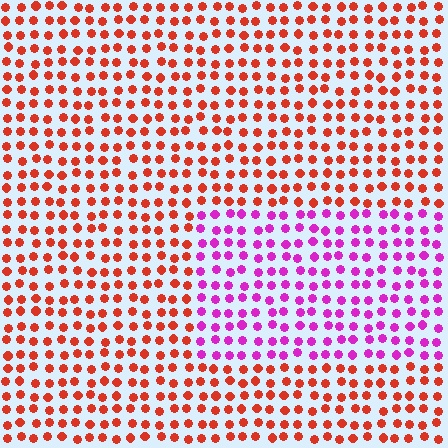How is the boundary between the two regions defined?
The boundary is defined purely by a slight shift in hue (about 60 degrees). Spacing, size, and orientation are identical on both sides.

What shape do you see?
I see a rectangle.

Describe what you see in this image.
The image is filled with small red elements in a uniform arrangement. A rectangle-shaped region is visible where the elements are tinted to a slightly different hue, forming a subtle color boundary.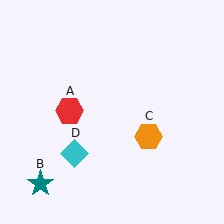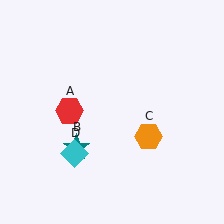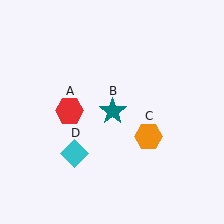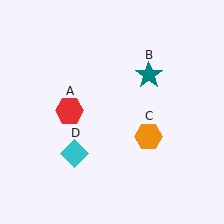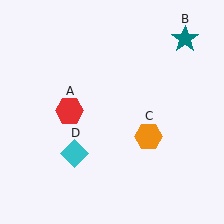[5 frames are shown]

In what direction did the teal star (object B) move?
The teal star (object B) moved up and to the right.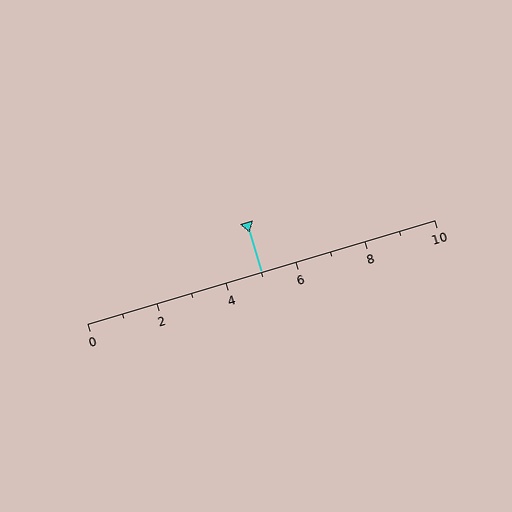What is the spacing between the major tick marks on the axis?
The major ticks are spaced 2 apart.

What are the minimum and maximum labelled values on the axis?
The axis runs from 0 to 10.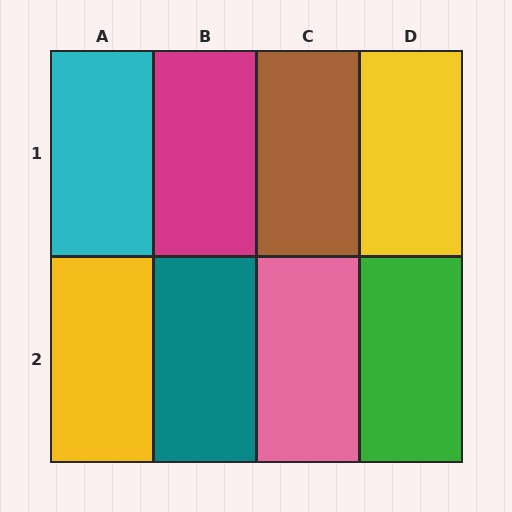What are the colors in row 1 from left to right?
Cyan, magenta, brown, yellow.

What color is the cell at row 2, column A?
Yellow.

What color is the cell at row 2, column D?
Green.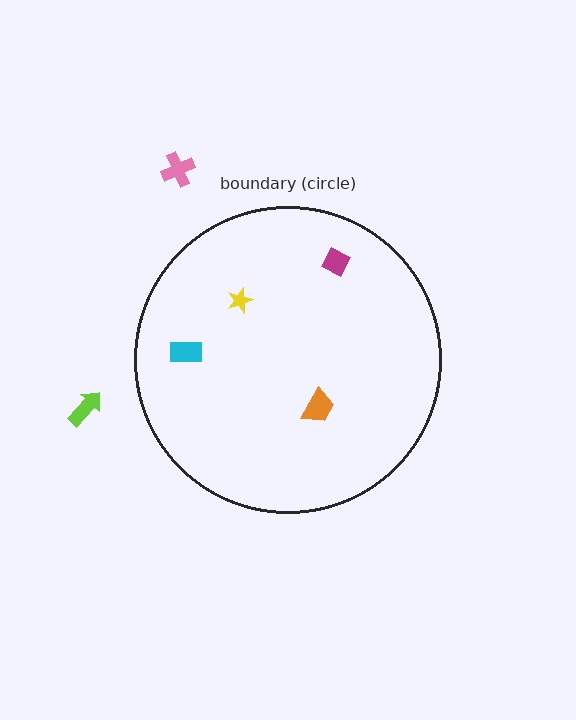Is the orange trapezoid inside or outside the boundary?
Inside.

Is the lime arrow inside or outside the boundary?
Outside.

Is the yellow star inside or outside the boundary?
Inside.